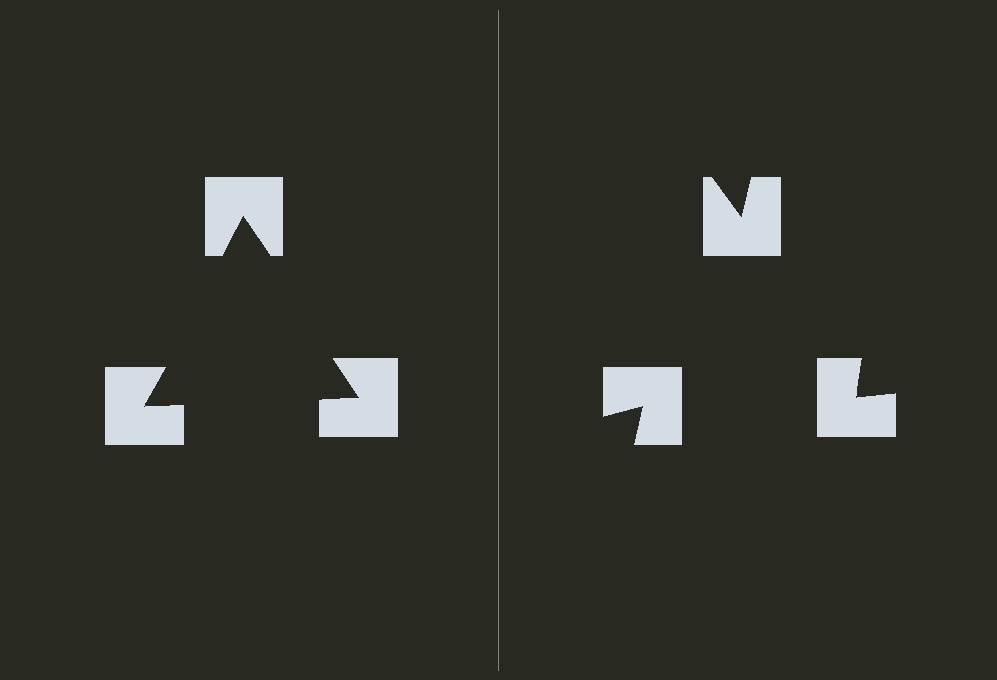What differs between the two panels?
The notched squares are positioned identically on both sides; only the wedge orientations differ. On the left they align to a triangle; on the right they are misaligned.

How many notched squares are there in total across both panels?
6 — 3 on each side.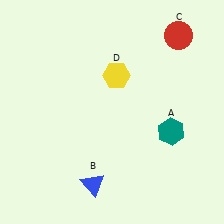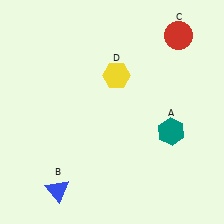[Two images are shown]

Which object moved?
The blue triangle (B) moved left.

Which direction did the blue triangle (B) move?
The blue triangle (B) moved left.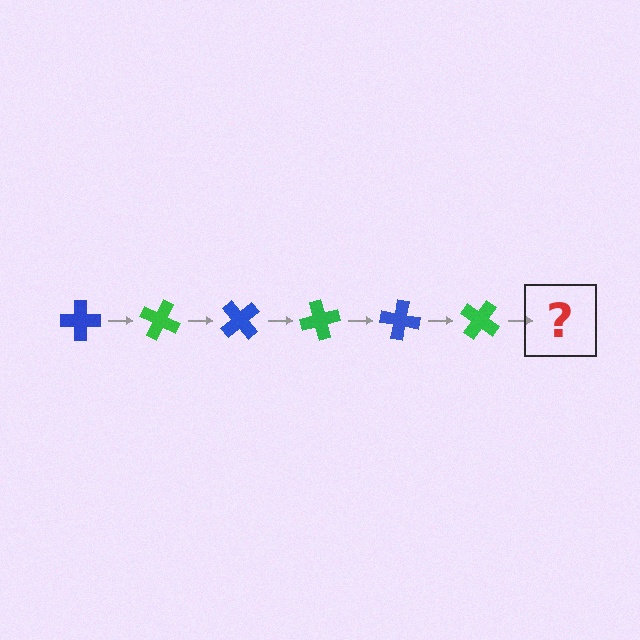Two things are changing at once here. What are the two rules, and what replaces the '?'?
The two rules are that it rotates 25 degrees each step and the color cycles through blue and green. The '?' should be a blue cross, rotated 150 degrees from the start.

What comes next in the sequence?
The next element should be a blue cross, rotated 150 degrees from the start.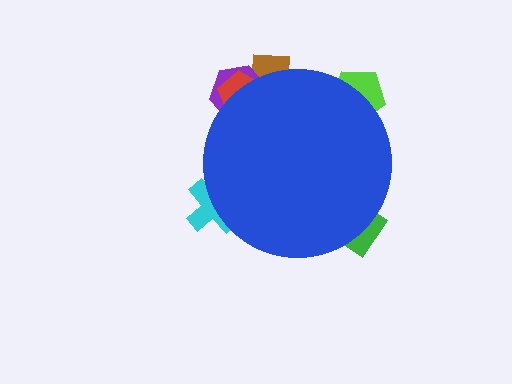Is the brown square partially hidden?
Yes, the brown square is partially hidden behind the blue circle.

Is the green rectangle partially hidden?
Yes, the green rectangle is partially hidden behind the blue circle.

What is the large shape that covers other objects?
A blue circle.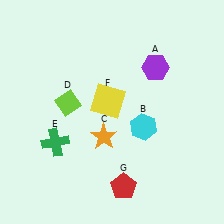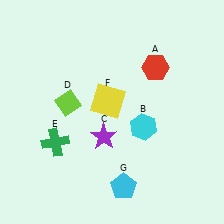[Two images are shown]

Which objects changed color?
A changed from purple to red. C changed from orange to purple. G changed from red to cyan.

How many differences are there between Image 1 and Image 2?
There are 3 differences between the two images.